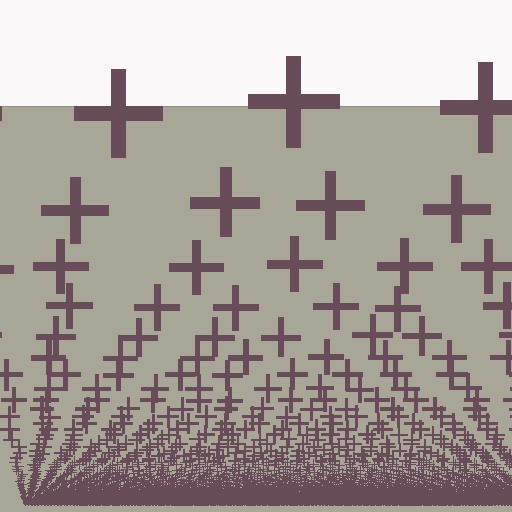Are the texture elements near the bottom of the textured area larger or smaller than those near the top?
Smaller. The gradient is inverted — elements near the bottom are smaller and denser.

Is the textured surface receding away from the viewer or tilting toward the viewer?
The surface appears to tilt toward the viewer. Texture elements get larger and sparser toward the top.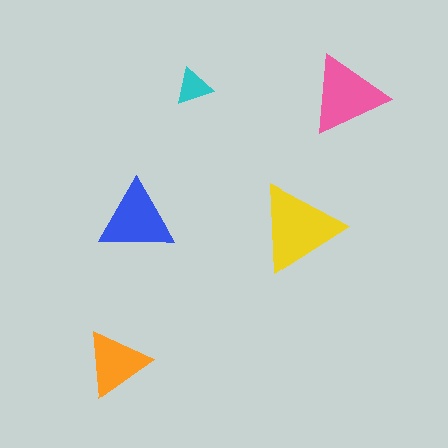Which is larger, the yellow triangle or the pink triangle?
The yellow one.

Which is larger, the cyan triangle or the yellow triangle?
The yellow one.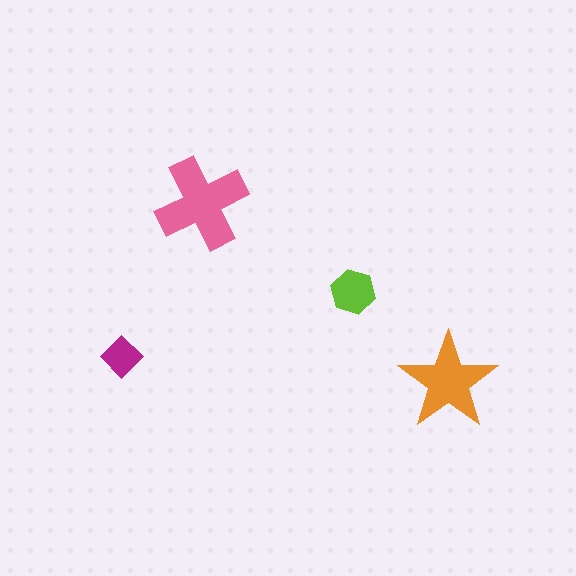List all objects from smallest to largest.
The magenta diamond, the lime hexagon, the orange star, the pink cross.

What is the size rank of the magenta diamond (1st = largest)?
4th.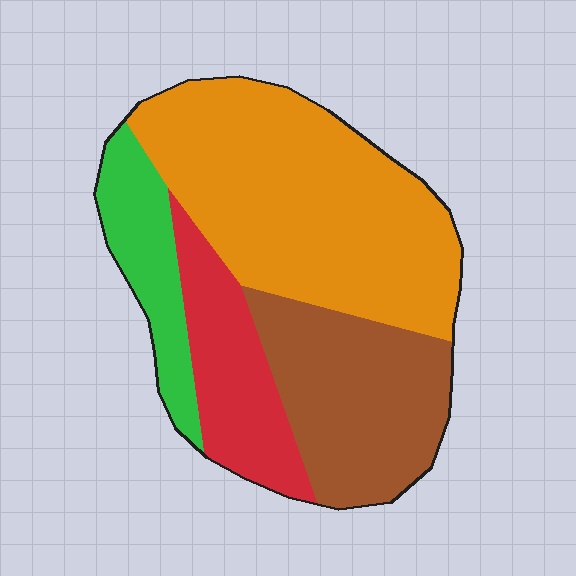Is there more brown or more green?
Brown.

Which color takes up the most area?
Orange, at roughly 45%.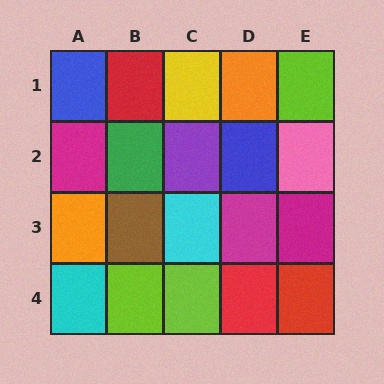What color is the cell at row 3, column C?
Cyan.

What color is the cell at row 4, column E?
Red.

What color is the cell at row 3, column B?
Brown.